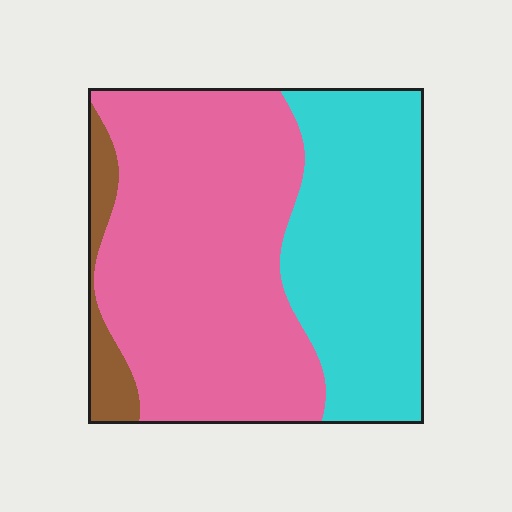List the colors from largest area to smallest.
From largest to smallest: pink, cyan, brown.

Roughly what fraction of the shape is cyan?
Cyan covers roughly 35% of the shape.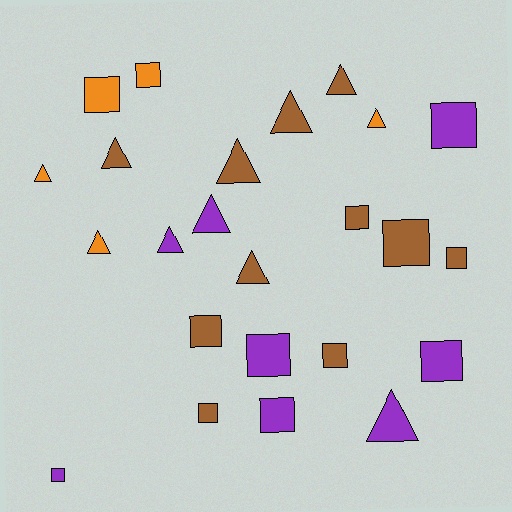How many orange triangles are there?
There are 3 orange triangles.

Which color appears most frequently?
Brown, with 11 objects.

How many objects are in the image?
There are 24 objects.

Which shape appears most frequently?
Square, with 13 objects.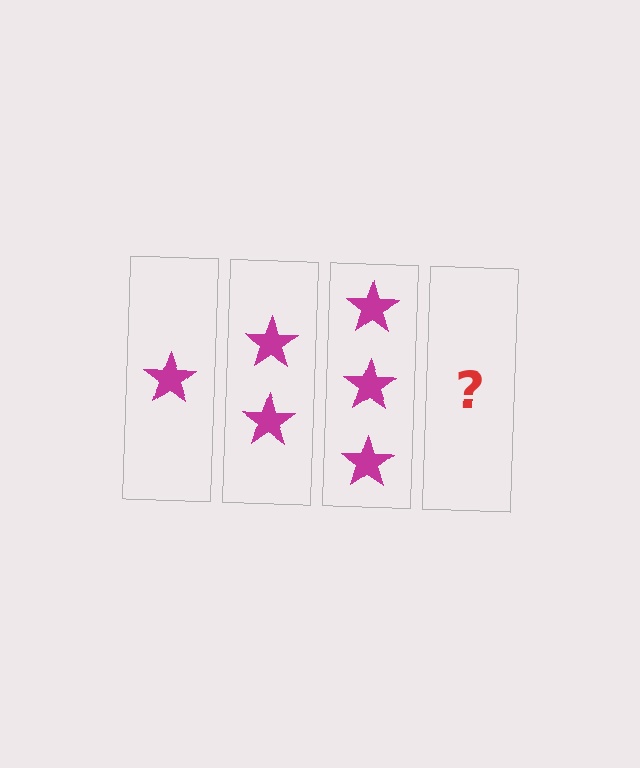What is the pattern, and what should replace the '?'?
The pattern is that each step adds one more star. The '?' should be 4 stars.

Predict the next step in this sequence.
The next step is 4 stars.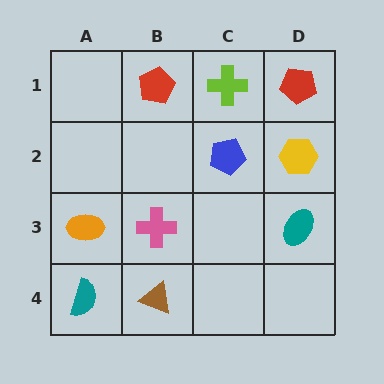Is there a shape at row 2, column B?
No, that cell is empty.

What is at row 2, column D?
A yellow hexagon.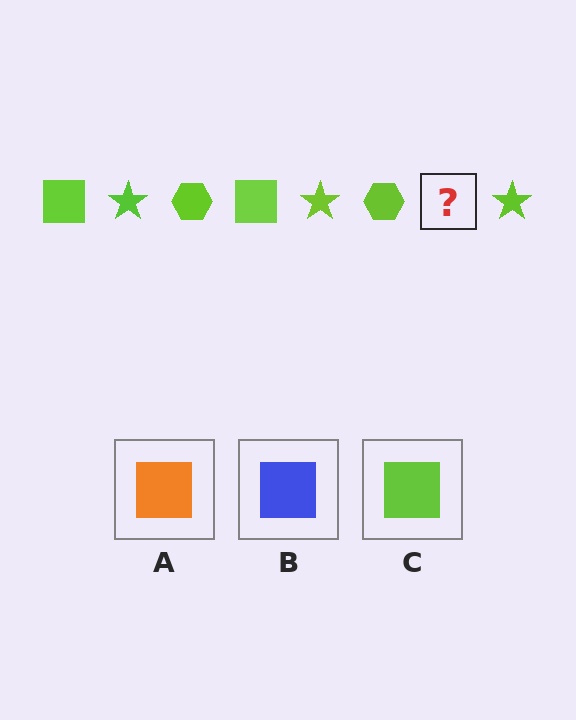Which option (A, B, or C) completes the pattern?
C.